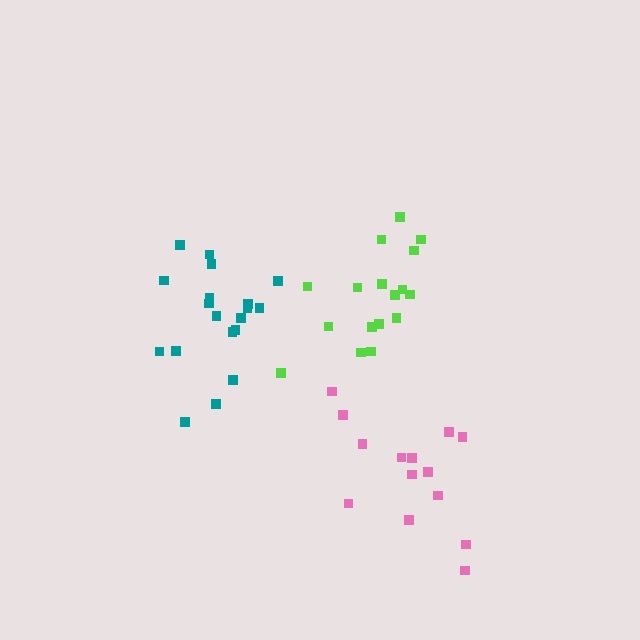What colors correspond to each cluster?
The clusters are colored: lime, teal, pink.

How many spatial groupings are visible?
There are 3 spatial groupings.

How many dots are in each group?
Group 1: 17 dots, Group 2: 19 dots, Group 3: 14 dots (50 total).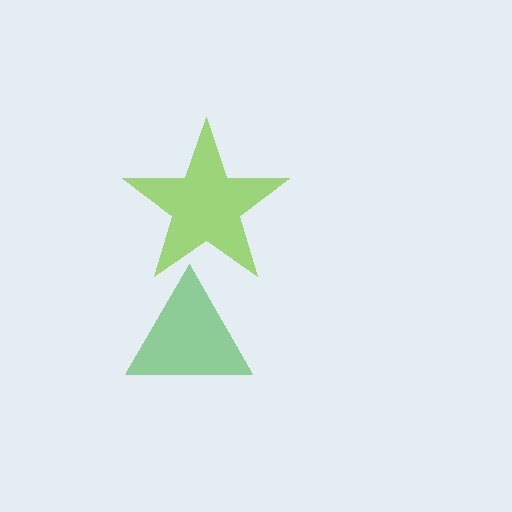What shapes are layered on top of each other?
The layered shapes are: a lime star, a green triangle.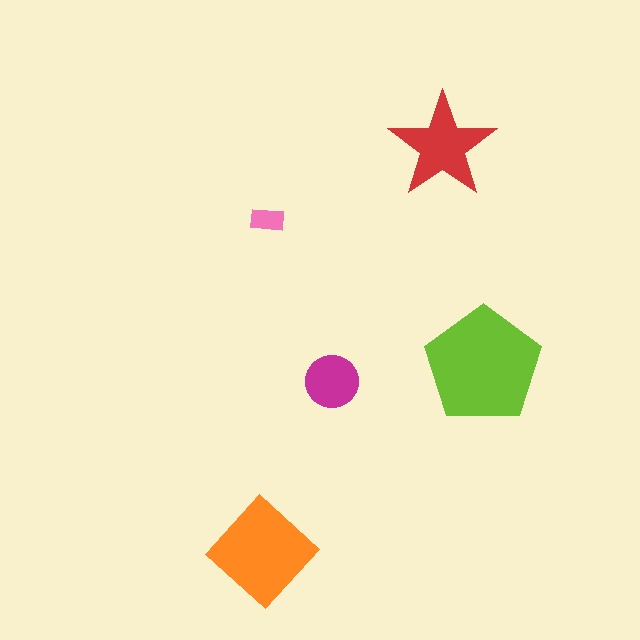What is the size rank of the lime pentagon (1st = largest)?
1st.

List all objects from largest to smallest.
The lime pentagon, the orange diamond, the red star, the magenta circle, the pink rectangle.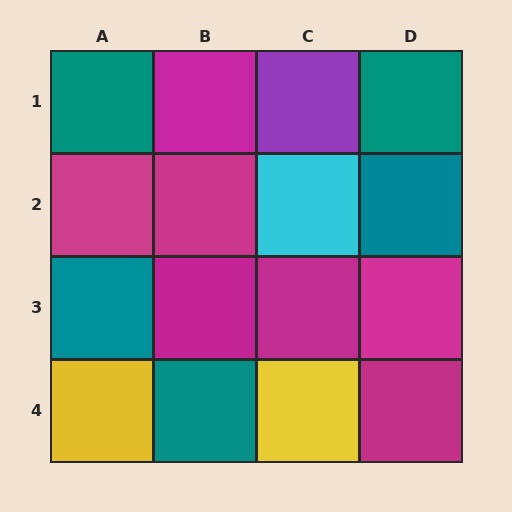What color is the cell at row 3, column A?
Teal.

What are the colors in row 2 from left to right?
Magenta, magenta, cyan, teal.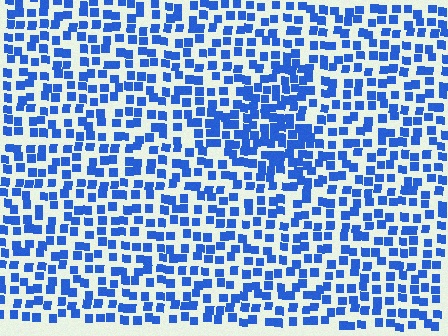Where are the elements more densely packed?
The elements are more densely packed inside the triangle boundary.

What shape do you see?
I see a triangle.